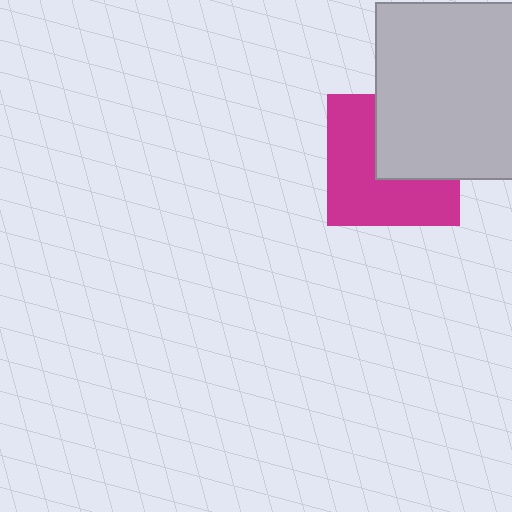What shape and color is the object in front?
The object in front is a light gray square.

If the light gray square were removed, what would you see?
You would see the complete magenta square.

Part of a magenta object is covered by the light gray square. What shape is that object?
It is a square.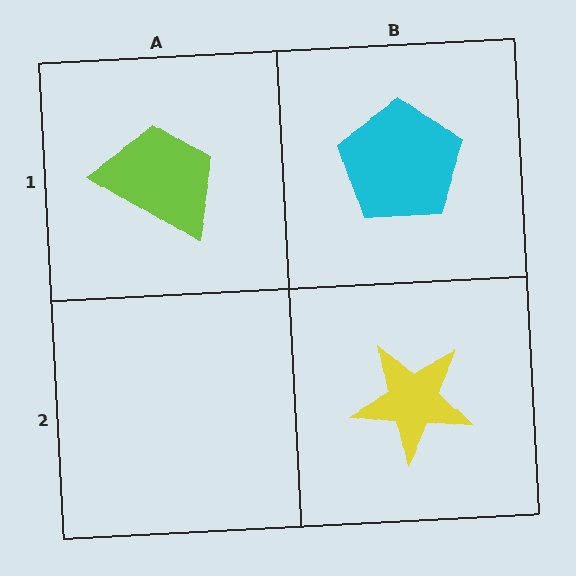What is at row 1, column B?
A cyan pentagon.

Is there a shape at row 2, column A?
No, that cell is empty.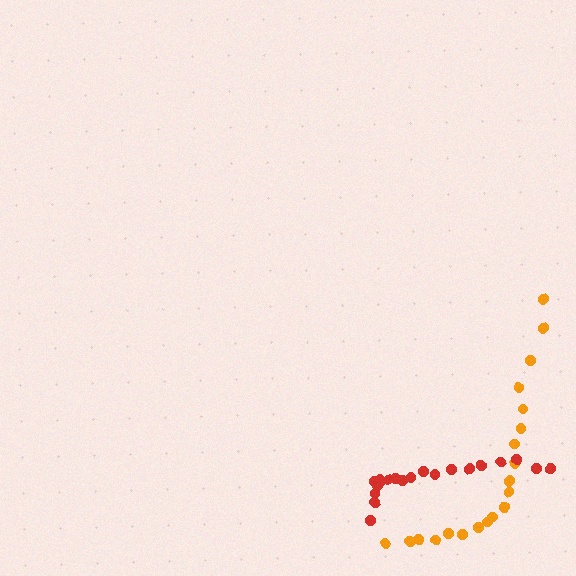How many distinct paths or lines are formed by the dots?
There are 2 distinct paths.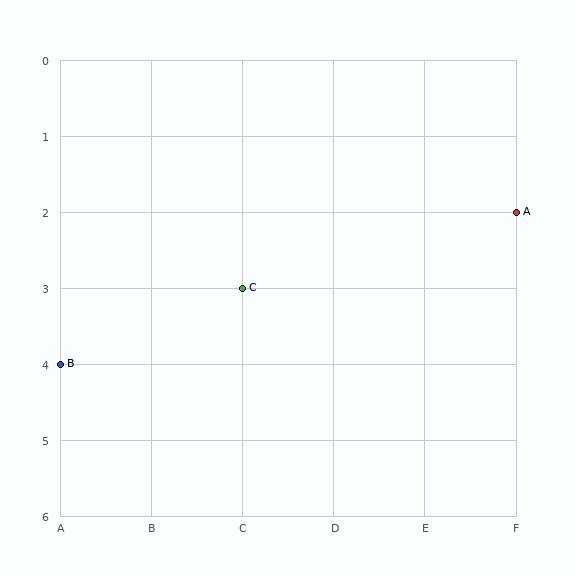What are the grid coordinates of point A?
Point A is at grid coordinates (F, 2).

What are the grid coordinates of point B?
Point B is at grid coordinates (A, 4).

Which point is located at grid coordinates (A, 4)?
Point B is at (A, 4).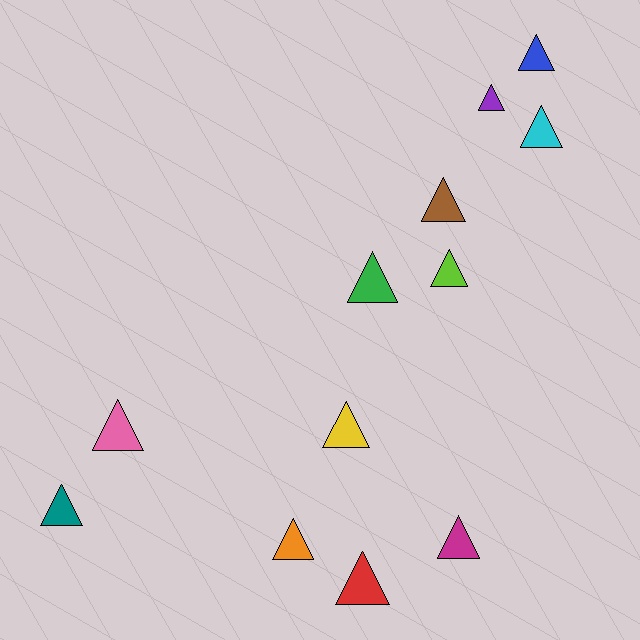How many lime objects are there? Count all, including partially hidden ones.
There is 1 lime object.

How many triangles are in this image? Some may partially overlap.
There are 12 triangles.